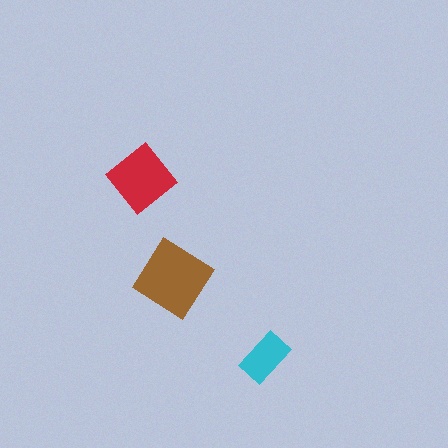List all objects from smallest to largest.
The cyan rectangle, the red diamond, the brown diamond.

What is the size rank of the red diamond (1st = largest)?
2nd.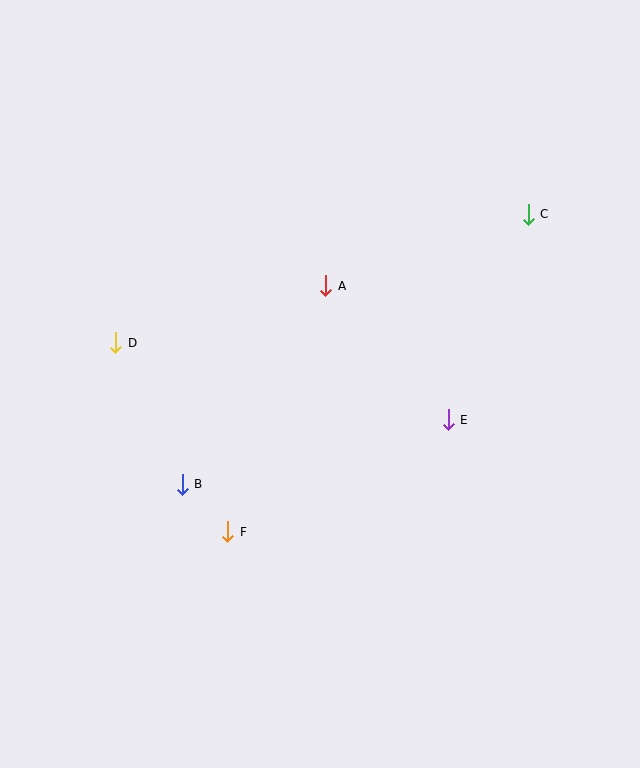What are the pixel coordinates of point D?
Point D is at (116, 343).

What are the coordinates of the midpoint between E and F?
The midpoint between E and F is at (338, 476).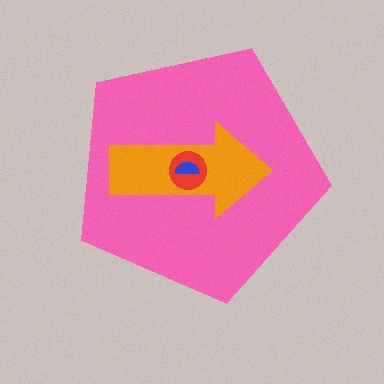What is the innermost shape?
The blue semicircle.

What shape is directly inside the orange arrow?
The red circle.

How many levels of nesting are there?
4.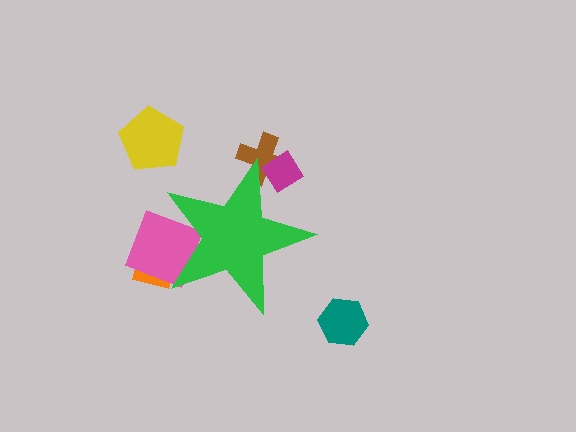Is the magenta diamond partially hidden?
Yes, the magenta diamond is partially hidden behind the green star.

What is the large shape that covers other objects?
A green star.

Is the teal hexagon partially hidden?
No, the teal hexagon is fully visible.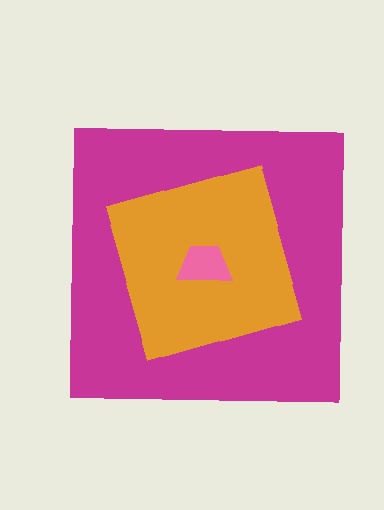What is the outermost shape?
The magenta square.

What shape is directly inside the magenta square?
The orange diamond.